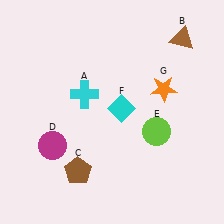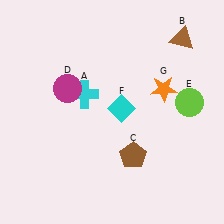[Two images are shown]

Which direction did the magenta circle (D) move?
The magenta circle (D) moved up.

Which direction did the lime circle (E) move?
The lime circle (E) moved right.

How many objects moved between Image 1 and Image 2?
3 objects moved between the two images.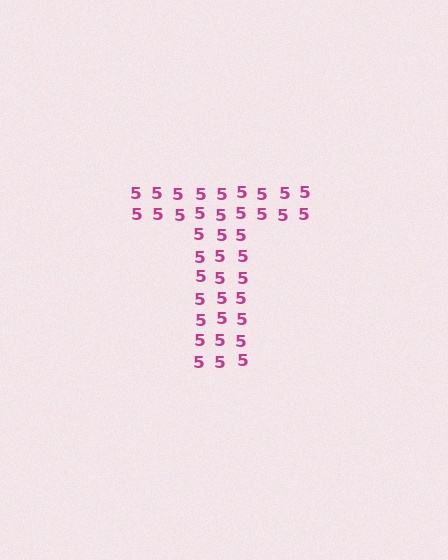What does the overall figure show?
The overall figure shows the letter T.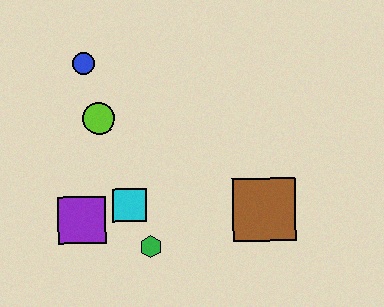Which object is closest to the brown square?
The green hexagon is closest to the brown square.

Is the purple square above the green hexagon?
Yes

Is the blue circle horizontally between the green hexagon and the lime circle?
No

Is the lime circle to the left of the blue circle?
No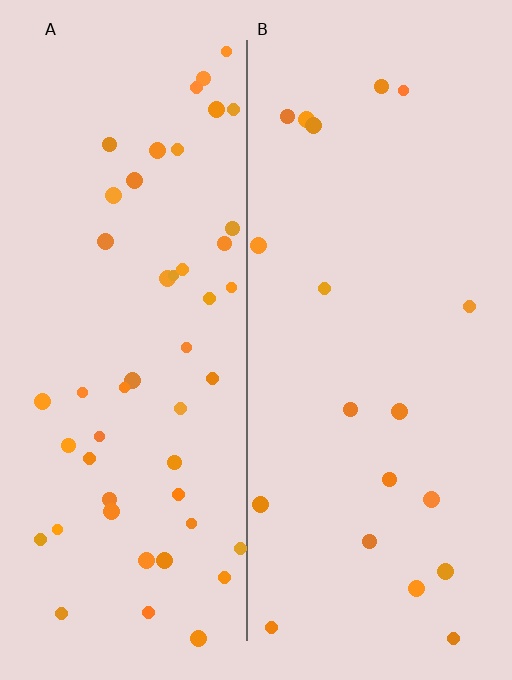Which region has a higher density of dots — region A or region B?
A (the left).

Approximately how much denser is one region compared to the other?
Approximately 2.5× — region A over region B.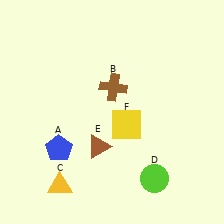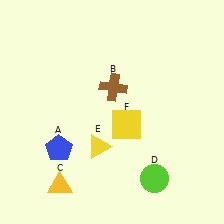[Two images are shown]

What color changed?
The triangle (E) changed from brown in Image 1 to yellow in Image 2.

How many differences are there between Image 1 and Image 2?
There is 1 difference between the two images.